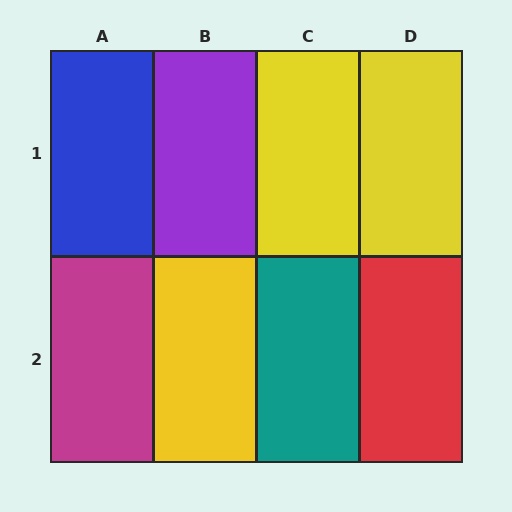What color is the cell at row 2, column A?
Magenta.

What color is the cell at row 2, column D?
Red.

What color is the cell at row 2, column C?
Teal.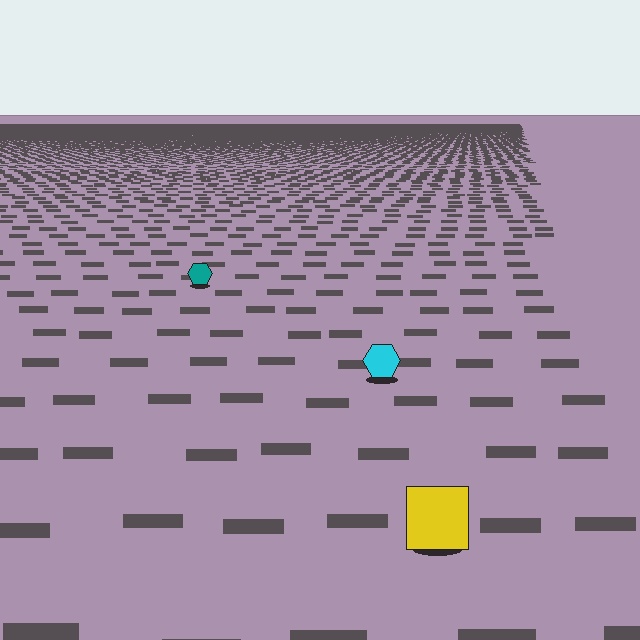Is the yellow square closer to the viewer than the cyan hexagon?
Yes. The yellow square is closer — you can tell from the texture gradient: the ground texture is coarser near it.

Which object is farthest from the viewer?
The teal hexagon is farthest from the viewer. It appears smaller and the ground texture around it is denser.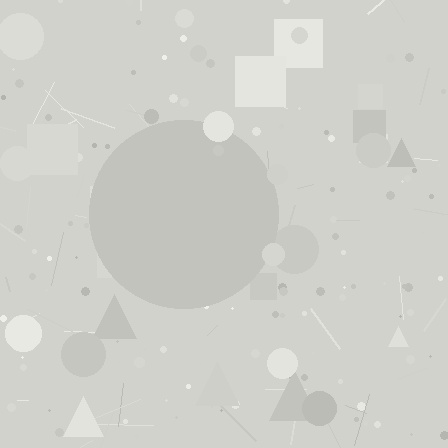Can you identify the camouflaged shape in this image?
The camouflaged shape is a circle.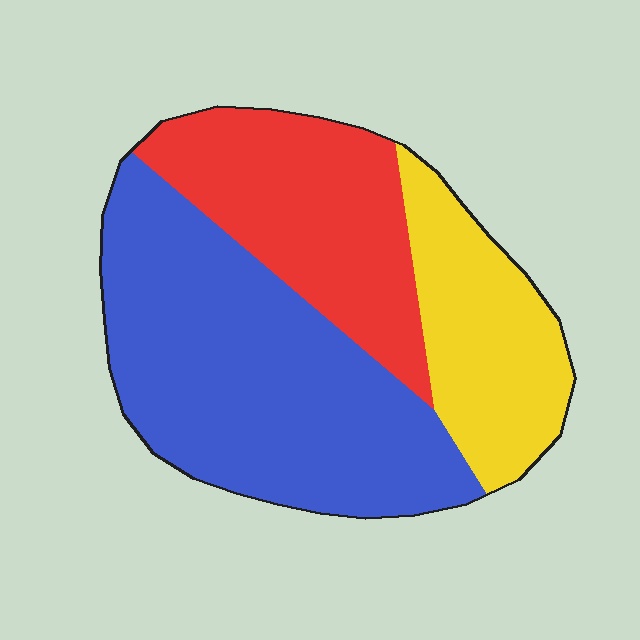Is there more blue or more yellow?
Blue.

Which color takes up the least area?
Yellow, at roughly 20%.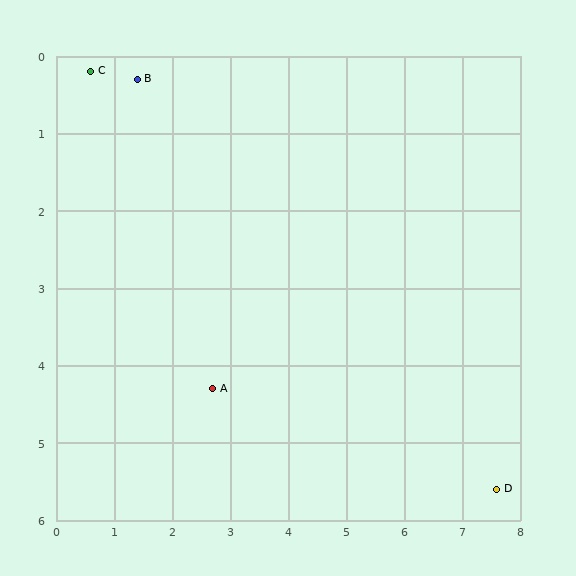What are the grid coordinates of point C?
Point C is at approximately (0.6, 0.2).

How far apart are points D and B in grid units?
Points D and B are about 8.2 grid units apart.